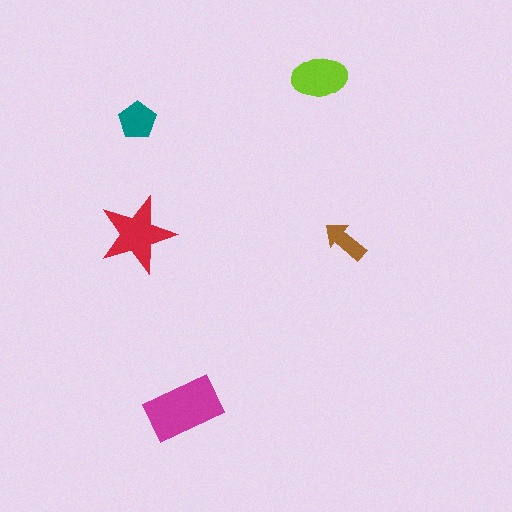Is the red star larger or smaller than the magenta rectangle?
Smaller.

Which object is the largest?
The magenta rectangle.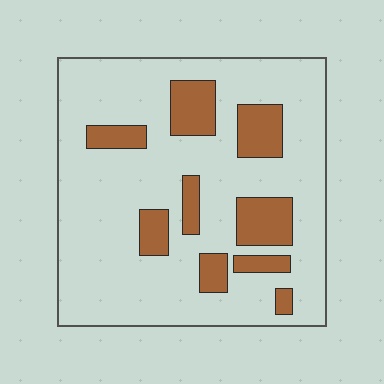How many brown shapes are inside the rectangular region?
9.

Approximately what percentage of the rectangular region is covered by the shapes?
Approximately 20%.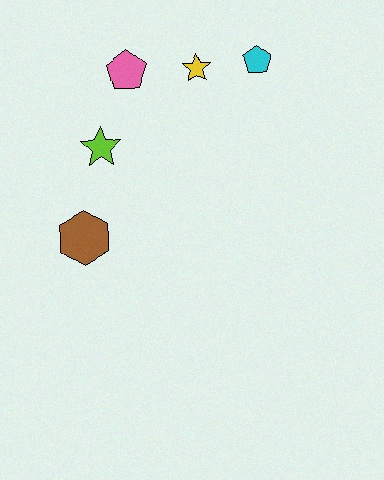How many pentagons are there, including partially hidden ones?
There are 2 pentagons.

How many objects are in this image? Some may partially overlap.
There are 5 objects.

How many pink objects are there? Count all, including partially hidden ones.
There is 1 pink object.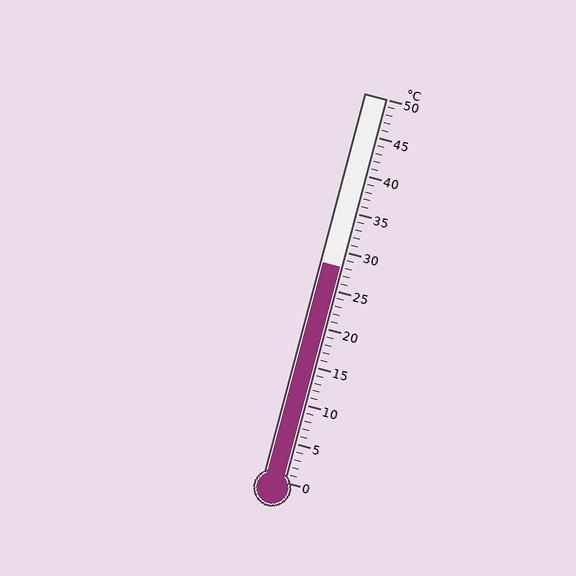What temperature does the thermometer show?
The thermometer shows approximately 28°C.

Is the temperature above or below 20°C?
The temperature is above 20°C.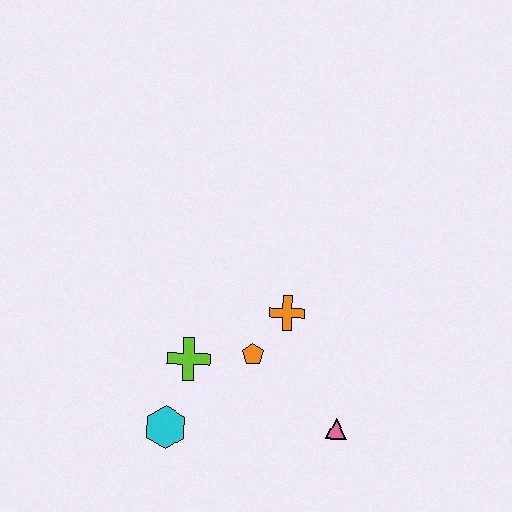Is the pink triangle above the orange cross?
No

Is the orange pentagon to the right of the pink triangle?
No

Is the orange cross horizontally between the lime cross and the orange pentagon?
No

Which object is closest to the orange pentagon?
The orange cross is closest to the orange pentagon.